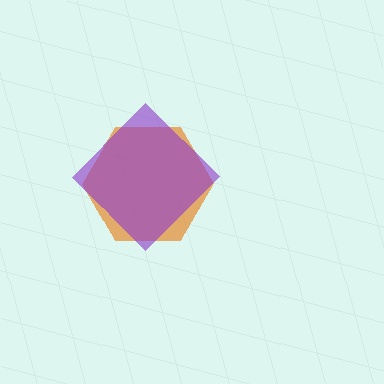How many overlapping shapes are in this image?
There are 2 overlapping shapes in the image.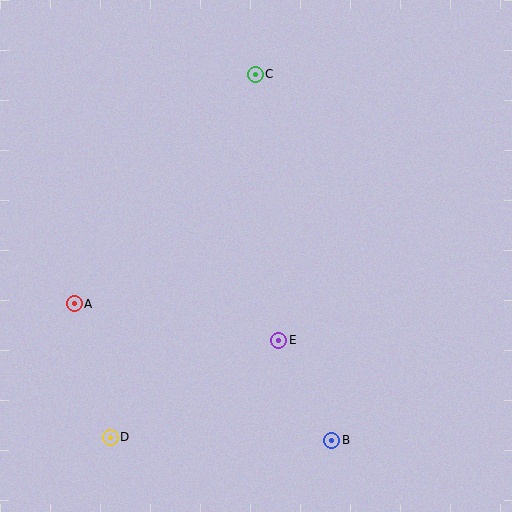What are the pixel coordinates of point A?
Point A is at (74, 304).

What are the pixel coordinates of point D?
Point D is at (110, 437).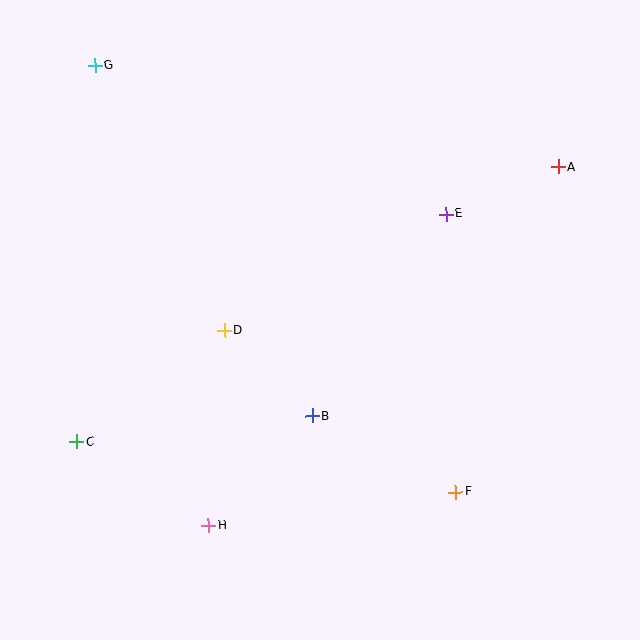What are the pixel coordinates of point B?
Point B is at (312, 416).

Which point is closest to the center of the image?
Point D at (224, 330) is closest to the center.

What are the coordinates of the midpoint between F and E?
The midpoint between F and E is at (450, 353).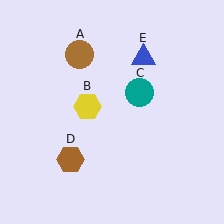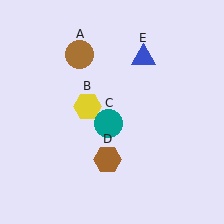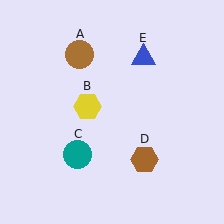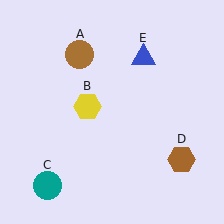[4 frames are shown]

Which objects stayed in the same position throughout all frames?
Brown circle (object A) and yellow hexagon (object B) and blue triangle (object E) remained stationary.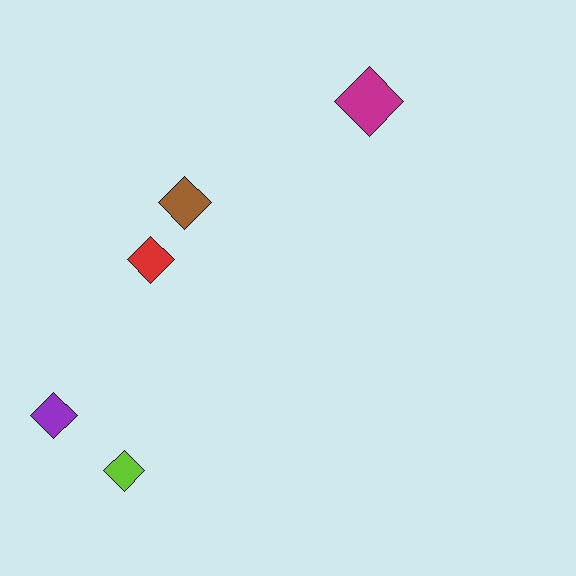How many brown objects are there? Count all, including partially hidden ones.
There is 1 brown object.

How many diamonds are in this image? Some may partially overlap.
There are 5 diamonds.